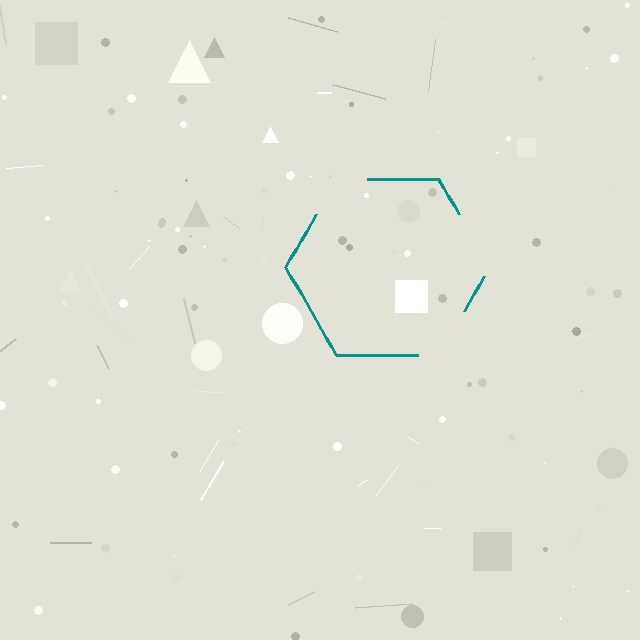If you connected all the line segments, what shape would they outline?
They would outline a hexagon.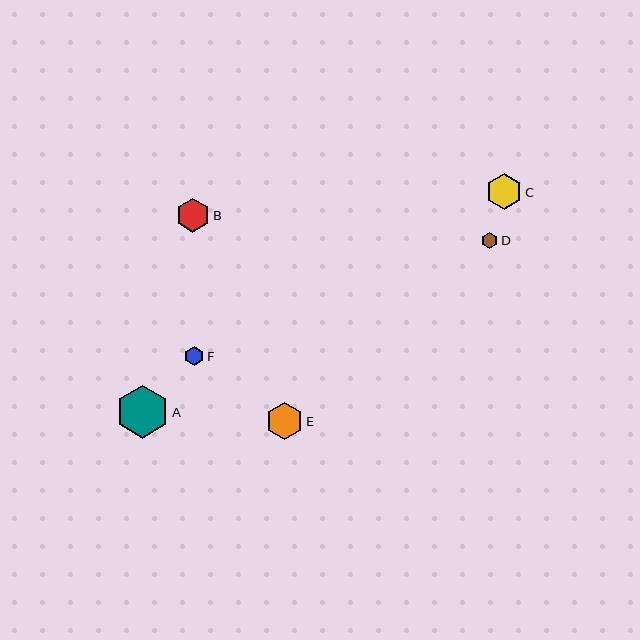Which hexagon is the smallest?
Hexagon D is the smallest with a size of approximately 16 pixels.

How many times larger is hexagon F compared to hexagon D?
Hexagon F is approximately 1.2 times the size of hexagon D.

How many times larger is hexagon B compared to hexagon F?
Hexagon B is approximately 1.7 times the size of hexagon F.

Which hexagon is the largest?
Hexagon A is the largest with a size of approximately 53 pixels.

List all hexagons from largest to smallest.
From largest to smallest: A, E, C, B, F, D.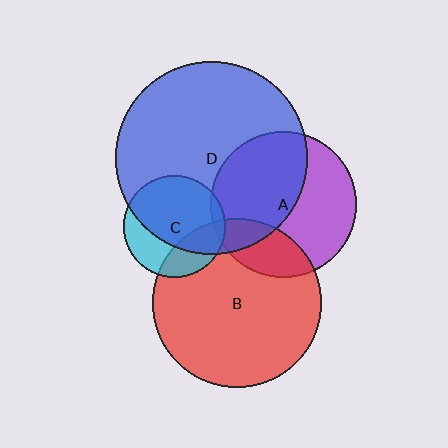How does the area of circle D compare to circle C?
Approximately 3.6 times.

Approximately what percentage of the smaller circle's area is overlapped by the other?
Approximately 5%.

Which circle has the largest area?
Circle D (blue).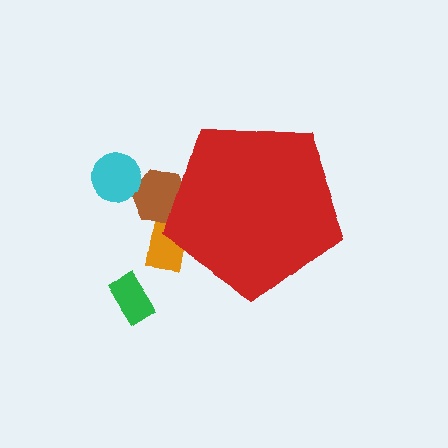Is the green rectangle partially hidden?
No, the green rectangle is fully visible.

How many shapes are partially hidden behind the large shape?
2 shapes are partially hidden.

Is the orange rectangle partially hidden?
Yes, the orange rectangle is partially hidden behind the red pentagon.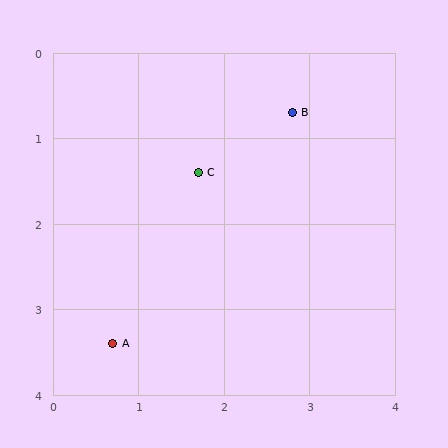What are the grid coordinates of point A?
Point A is at approximately (0.7, 3.4).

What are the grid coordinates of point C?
Point C is at approximately (1.7, 1.4).